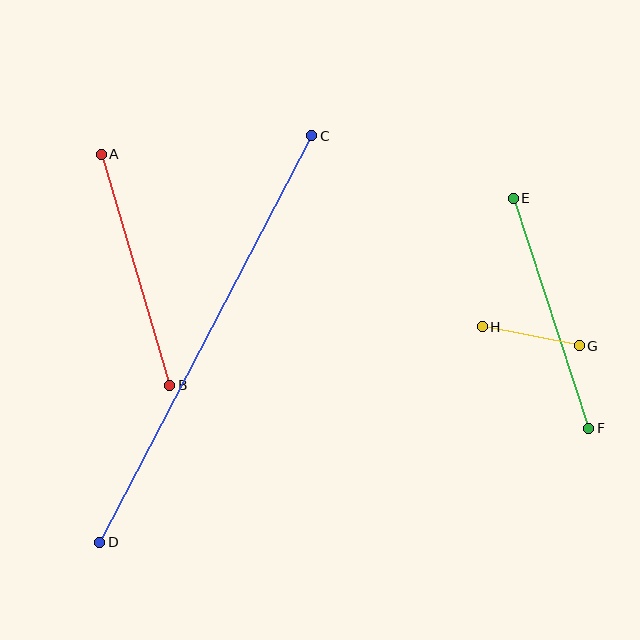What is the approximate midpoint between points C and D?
The midpoint is at approximately (206, 339) pixels.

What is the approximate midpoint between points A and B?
The midpoint is at approximately (135, 270) pixels.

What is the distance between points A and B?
The distance is approximately 241 pixels.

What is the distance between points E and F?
The distance is approximately 242 pixels.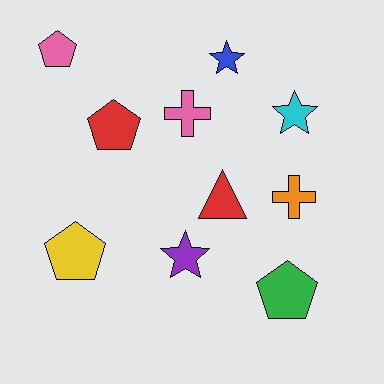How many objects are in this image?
There are 10 objects.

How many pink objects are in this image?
There are 2 pink objects.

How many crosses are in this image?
There are 2 crosses.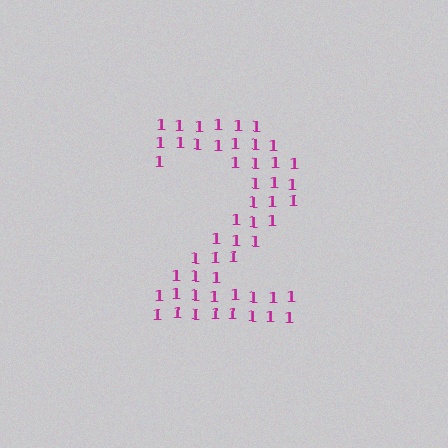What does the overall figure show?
The overall figure shows the digit 2.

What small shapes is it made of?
It is made of small digit 1's.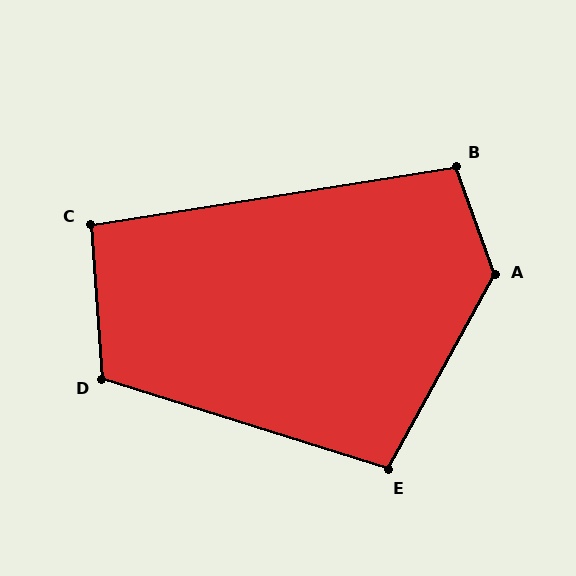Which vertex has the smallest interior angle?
C, at approximately 95 degrees.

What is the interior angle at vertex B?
Approximately 101 degrees (obtuse).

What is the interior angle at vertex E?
Approximately 101 degrees (obtuse).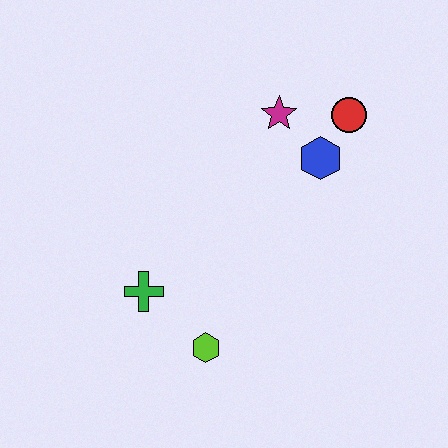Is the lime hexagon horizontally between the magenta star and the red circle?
No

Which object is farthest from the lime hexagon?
The red circle is farthest from the lime hexagon.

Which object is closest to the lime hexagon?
The green cross is closest to the lime hexagon.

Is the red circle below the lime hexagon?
No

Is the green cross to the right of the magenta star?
No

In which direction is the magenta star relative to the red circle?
The magenta star is to the left of the red circle.